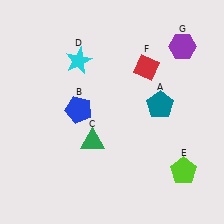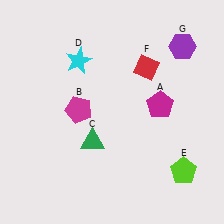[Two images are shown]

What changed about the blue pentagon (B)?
In Image 1, B is blue. In Image 2, it changed to magenta.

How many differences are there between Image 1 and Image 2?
There are 2 differences between the two images.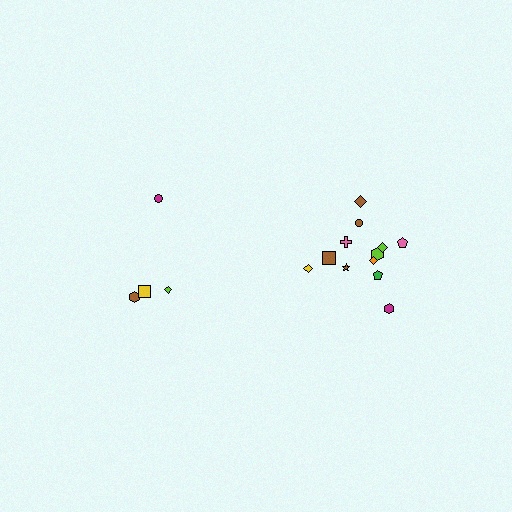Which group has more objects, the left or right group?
The right group.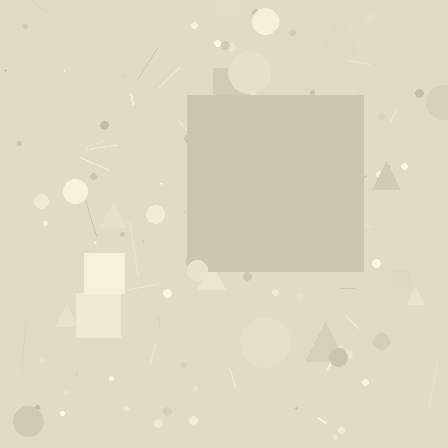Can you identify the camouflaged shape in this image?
The camouflaged shape is a square.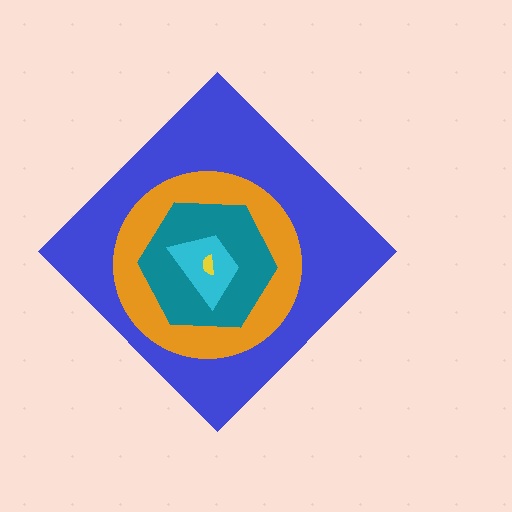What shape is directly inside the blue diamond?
The orange circle.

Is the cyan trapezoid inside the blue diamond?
Yes.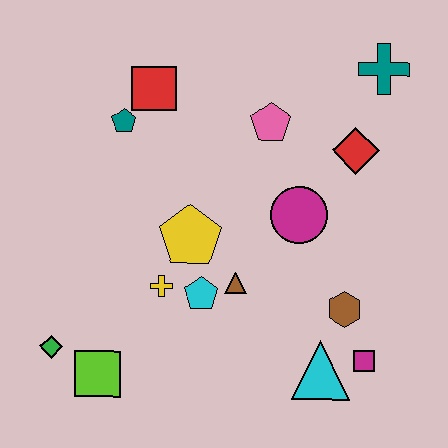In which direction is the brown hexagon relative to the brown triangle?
The brown hexagon is to the right of the brown triangle.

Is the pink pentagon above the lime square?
Yes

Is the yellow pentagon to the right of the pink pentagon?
No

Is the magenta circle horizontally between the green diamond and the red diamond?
Yes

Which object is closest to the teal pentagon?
The red square is closest to the teal pentagon.